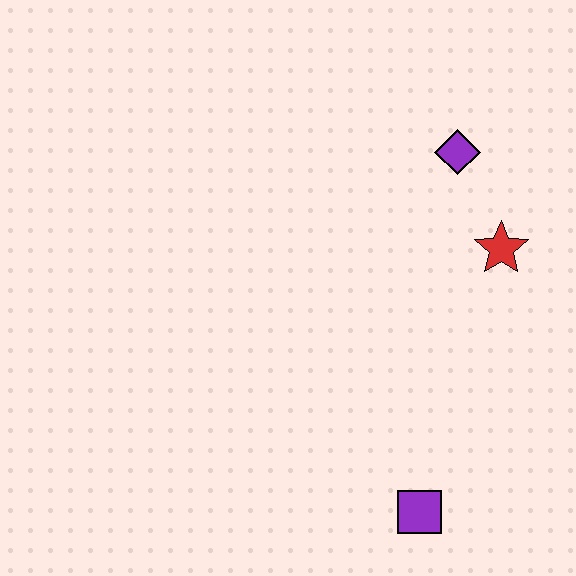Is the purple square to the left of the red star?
Yes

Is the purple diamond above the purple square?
Yes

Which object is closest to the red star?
The purple diamond is closest to the red star.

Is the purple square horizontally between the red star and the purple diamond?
No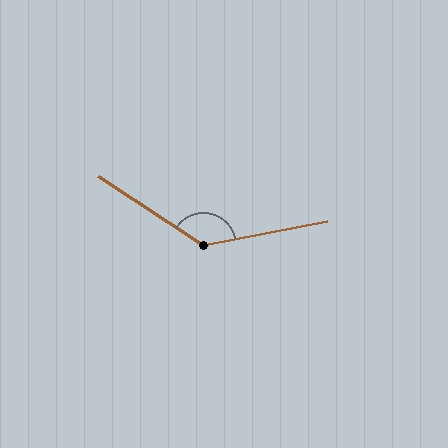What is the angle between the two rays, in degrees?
Approximately 136 degrees.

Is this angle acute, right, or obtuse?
It is obtuse.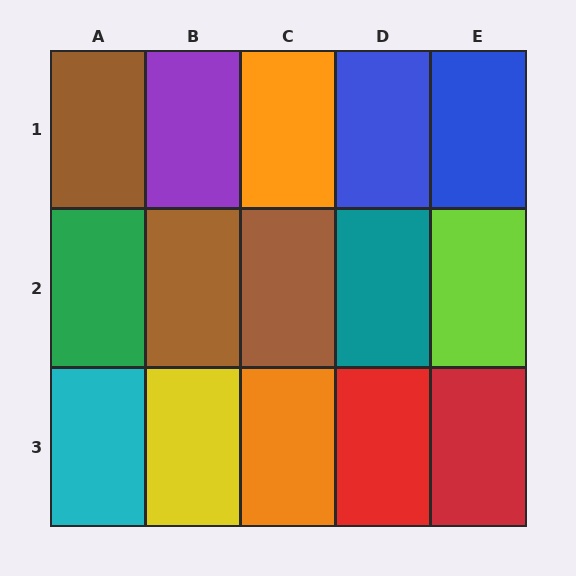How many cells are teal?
1 cell is teal.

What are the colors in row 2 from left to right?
Green, brown, brown, teal, lime.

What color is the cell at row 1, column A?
Brown.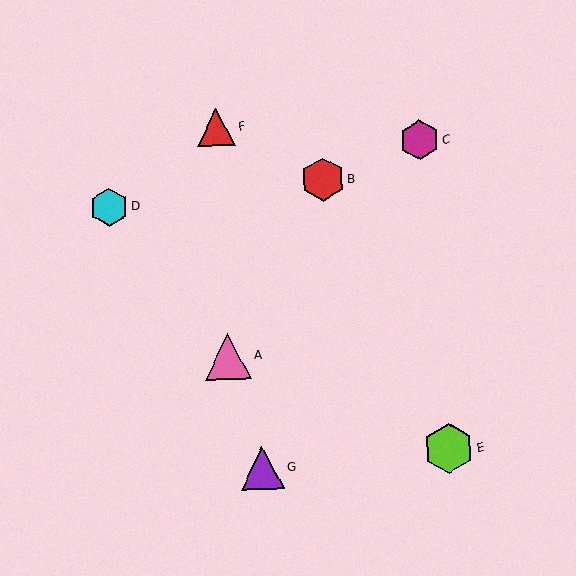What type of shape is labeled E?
Shape E is a lime hexagon.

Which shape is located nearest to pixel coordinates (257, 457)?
The purple triangle (labeled G) at (262, 468) is nearest to that location.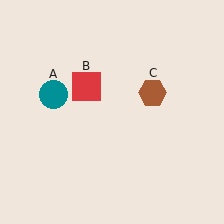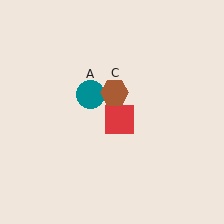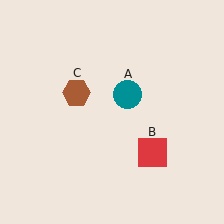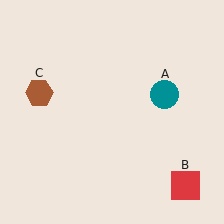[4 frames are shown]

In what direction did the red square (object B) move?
The red square (object B) moved down and to the right.